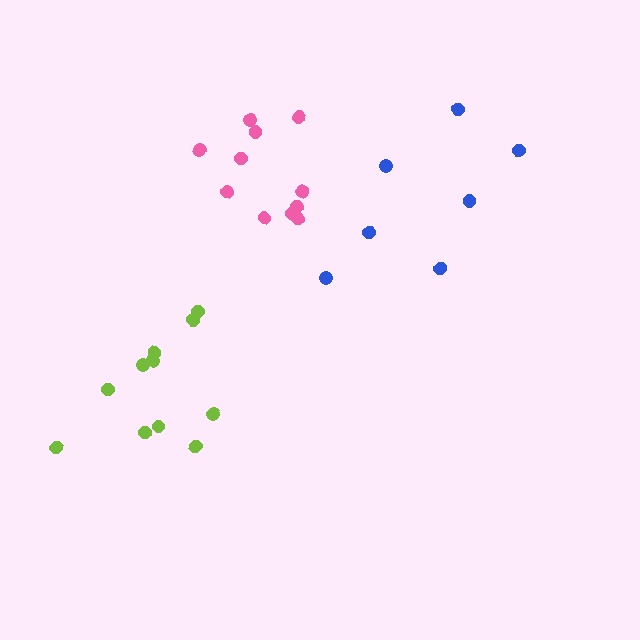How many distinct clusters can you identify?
There are 3 distinct clusters.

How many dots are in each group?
Group 1: 11 dots, Group 2: 7 dots, Group 3: 11 dots (29 total).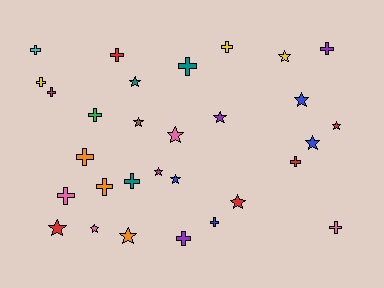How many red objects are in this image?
There are 5 red objects.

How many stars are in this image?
There are 14 stars.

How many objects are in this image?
There are 30 objects.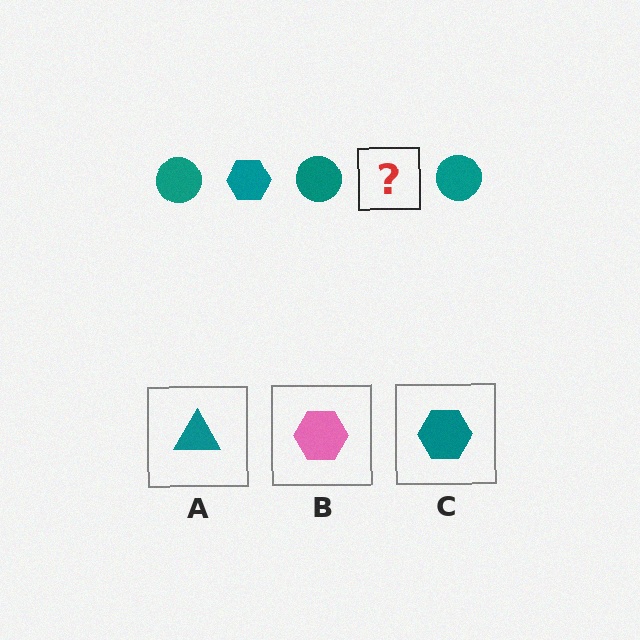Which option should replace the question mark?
Option C.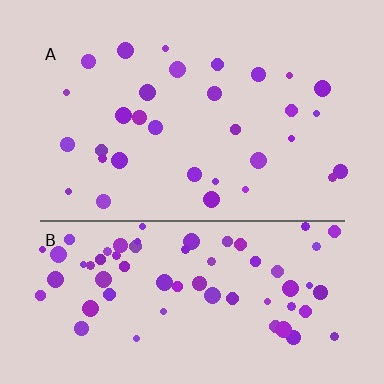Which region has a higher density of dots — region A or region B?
B (the bottom).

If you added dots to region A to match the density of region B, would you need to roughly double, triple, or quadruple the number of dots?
Approximately double.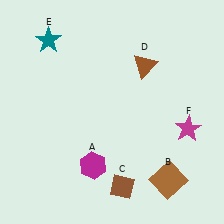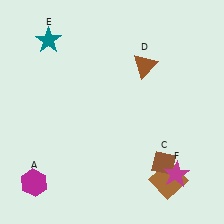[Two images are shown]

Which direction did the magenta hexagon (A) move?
The magenta hexagon (A) moved left.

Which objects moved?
The objects that moved are: the magenta hexagon (A), the brown diamond (C), the magenta star (F).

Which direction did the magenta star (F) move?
The magenta star (F) moved down.